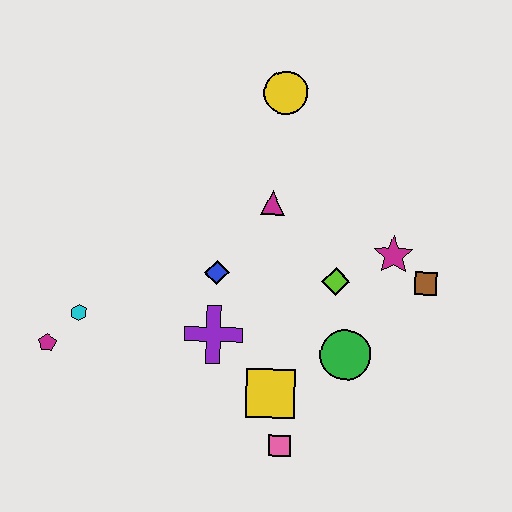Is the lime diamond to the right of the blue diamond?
Yes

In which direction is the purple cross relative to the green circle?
The purple cross is to the left of the green circle.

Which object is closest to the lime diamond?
The magenta star is closest to the lime diamond.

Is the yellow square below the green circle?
Yes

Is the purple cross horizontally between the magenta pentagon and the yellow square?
Yes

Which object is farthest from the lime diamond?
The magenta pentagon is farthest from the lime diamond.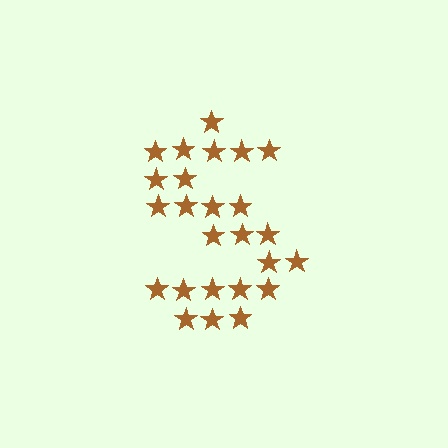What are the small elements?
The small elements are stars.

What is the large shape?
The large shape is the letter S.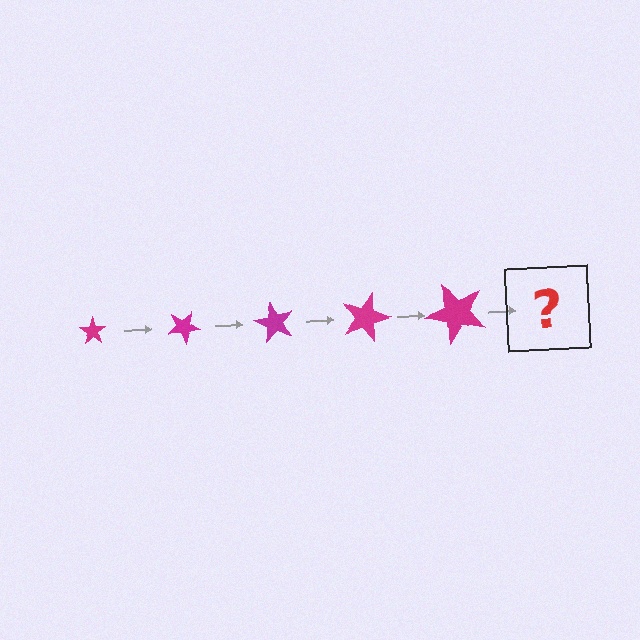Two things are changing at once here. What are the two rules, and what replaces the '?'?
The two rules are that the star grows larger each step and it rotates 30 degrees each step. The '?' should be a star, larger than the previous one and rotated 150 degrees from the start.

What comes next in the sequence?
The next element should be a star, larger than the previous one and rotated 150 degrees from the start.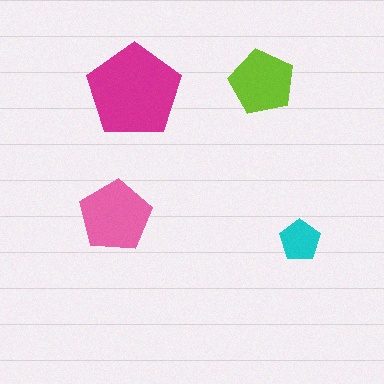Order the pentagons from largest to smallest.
the magenta one, the pink one, the lime one, the cyan one.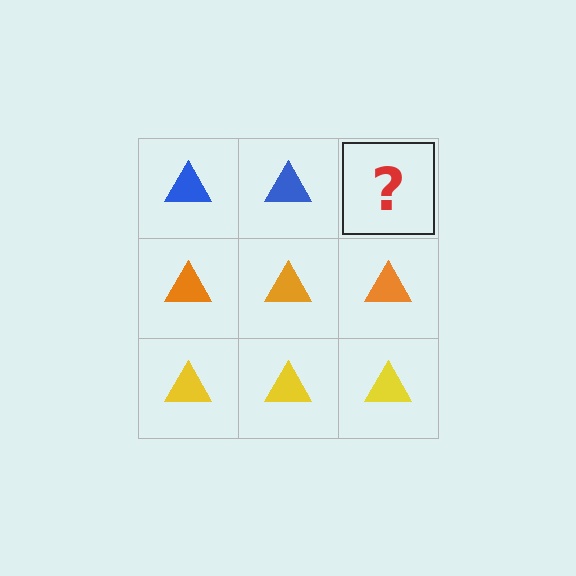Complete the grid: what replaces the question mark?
The question mark should be replaced with a blue triangle.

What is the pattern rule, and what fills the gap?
The rule is that each row has a consistent color. The gap should be filled with a blue triangle.